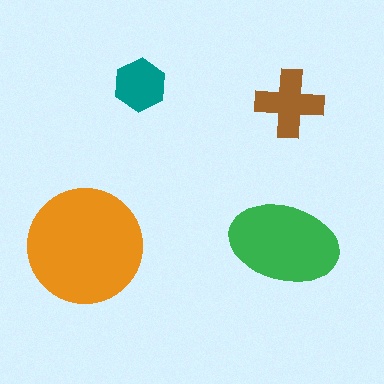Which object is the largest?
The orange circle.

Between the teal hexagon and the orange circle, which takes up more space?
The orange circle.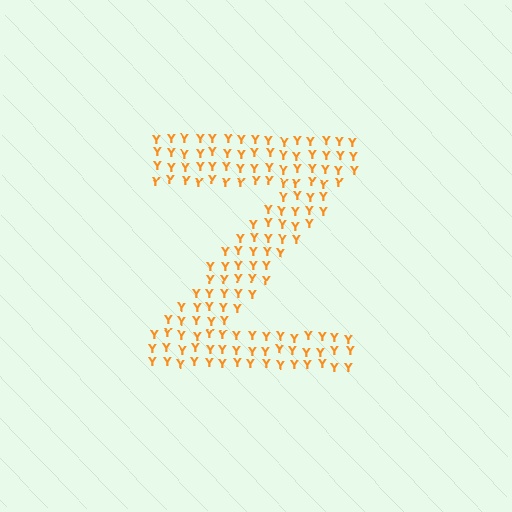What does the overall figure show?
The overall figure shows the letter Z.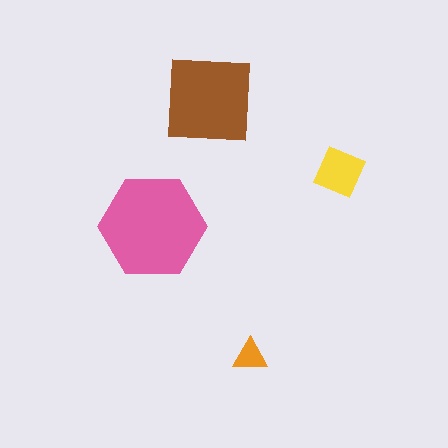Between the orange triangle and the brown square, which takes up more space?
The brown square.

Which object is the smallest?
The orange triangle.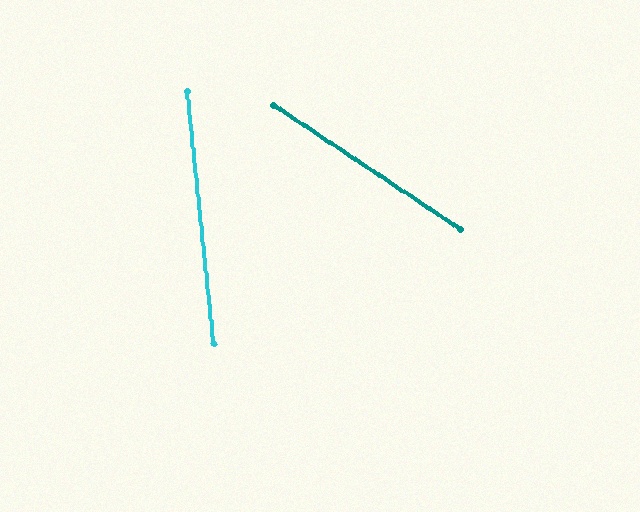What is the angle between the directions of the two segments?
Approximately 51 degrees.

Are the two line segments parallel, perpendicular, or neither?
Neither parallel nor perpendicular — they differ by about 51°.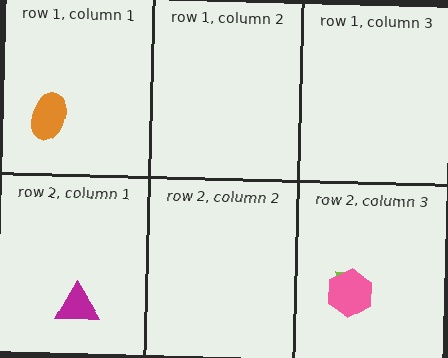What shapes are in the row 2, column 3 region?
The lime trapezoid, the pink hexagon.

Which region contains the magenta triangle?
The row 2, column 1 region.